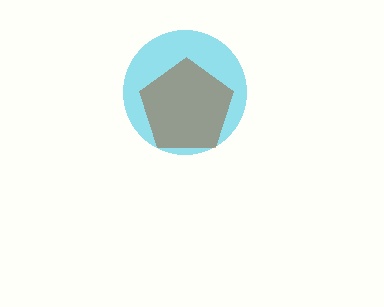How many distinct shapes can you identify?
There are 2 distinct shapes: a cyan circle, a brown pentagon.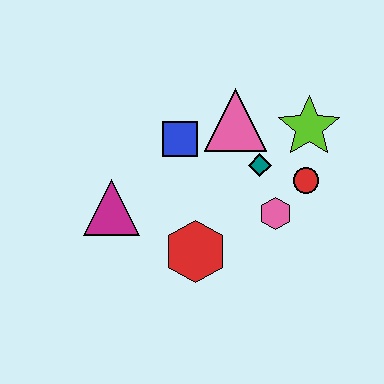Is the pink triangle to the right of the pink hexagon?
No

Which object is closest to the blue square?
The pink triangle is closest to the blue square.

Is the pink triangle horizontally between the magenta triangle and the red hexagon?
No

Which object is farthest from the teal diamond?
The magenta triangle is farthest from the teal diamond.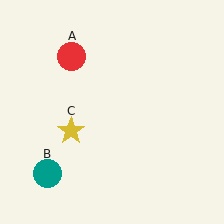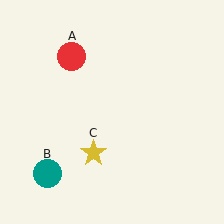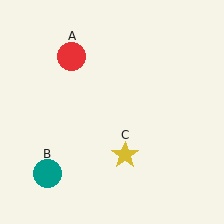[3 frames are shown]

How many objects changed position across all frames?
1 object changed position: yellow star (object C).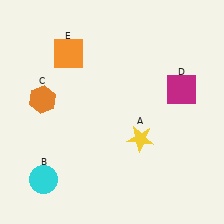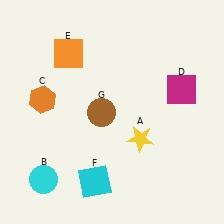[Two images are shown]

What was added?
A cyan square (F), a brown circle (G) were added in Image 2.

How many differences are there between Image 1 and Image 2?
There are 2 differences between the two images.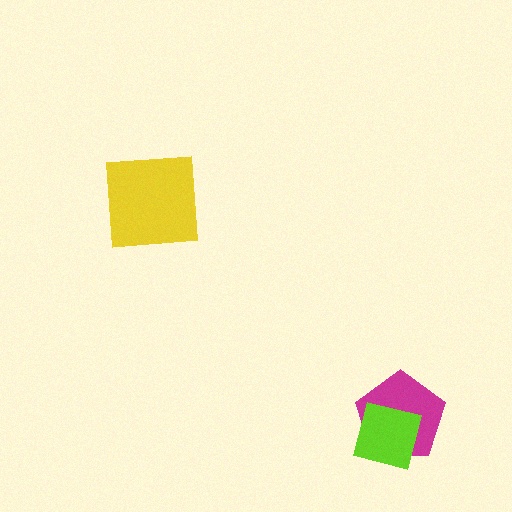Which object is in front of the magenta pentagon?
The lime square is in front of the magenta pentagon.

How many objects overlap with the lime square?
1 object overlaps with the lime square.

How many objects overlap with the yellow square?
0 objects overlap with the yellow square.